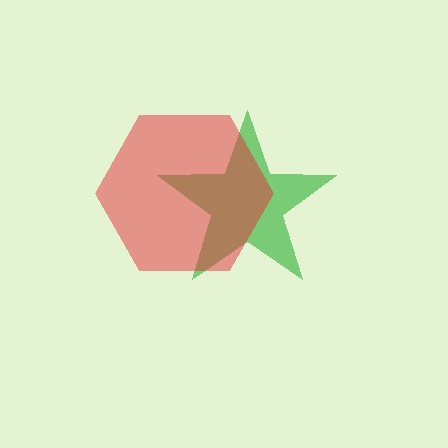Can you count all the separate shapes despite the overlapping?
Yes, there are 2 separate shapes.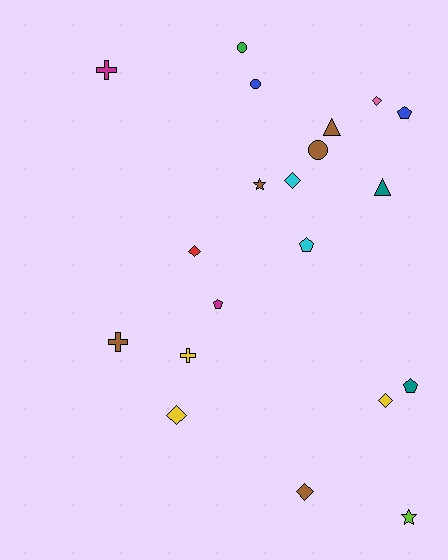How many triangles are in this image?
There are 2 triangles.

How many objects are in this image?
There are 20 objects.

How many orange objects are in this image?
There are no orange objects.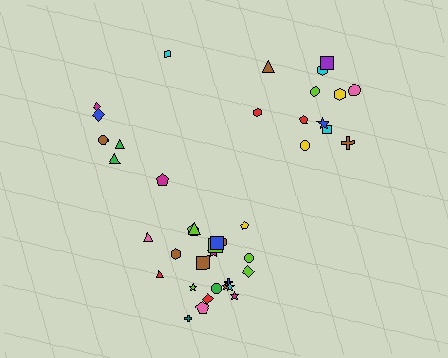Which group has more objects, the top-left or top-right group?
The top-right group.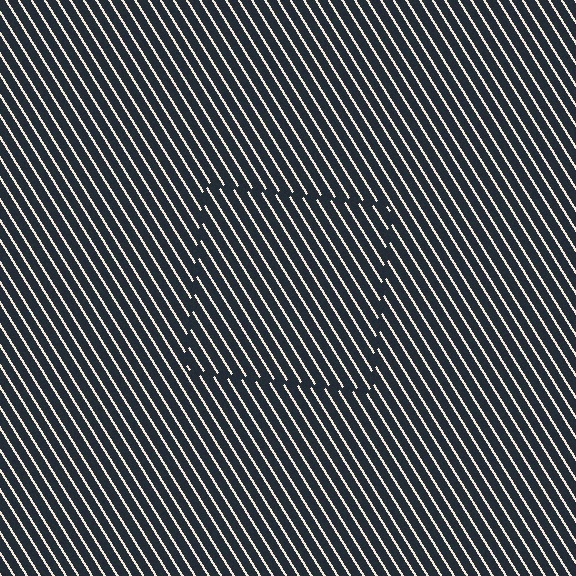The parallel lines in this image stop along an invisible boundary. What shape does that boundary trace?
An illusory square. The interior of the shape contains the same grating, shifted by half a period — the contour is defined by the phase discontinuity where line-ends from the inner and outer gratings abut.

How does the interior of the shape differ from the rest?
The interior of the shape contains the same grating, shifted by half a period — the contour is defined by the phase discontinuity where line-ends from the inner and outer gratings abut.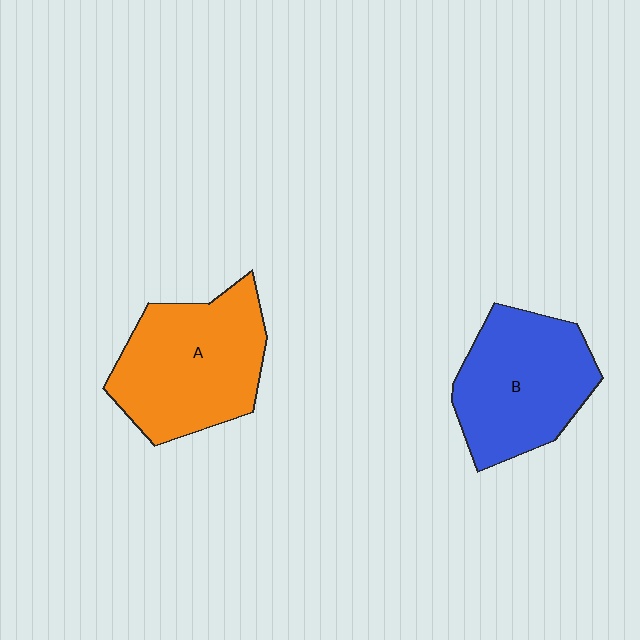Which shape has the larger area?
Shape A (orange).